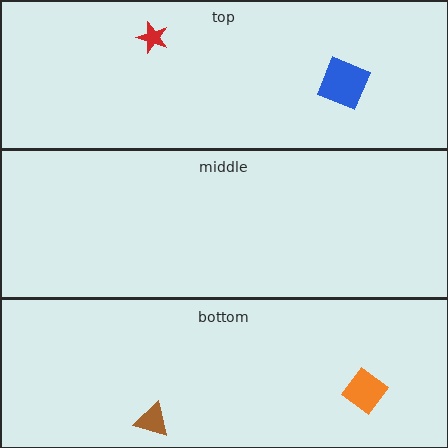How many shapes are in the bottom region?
2.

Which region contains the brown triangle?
The bottom region.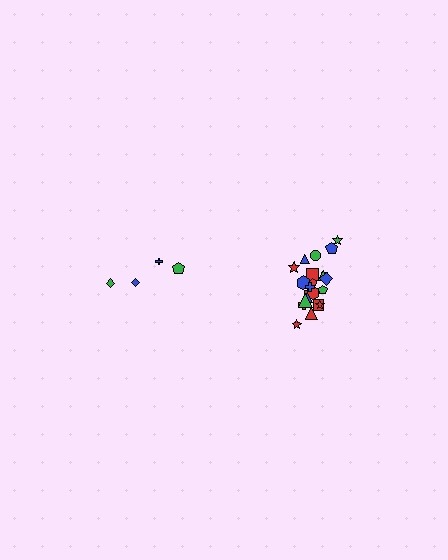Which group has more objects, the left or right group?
The right group.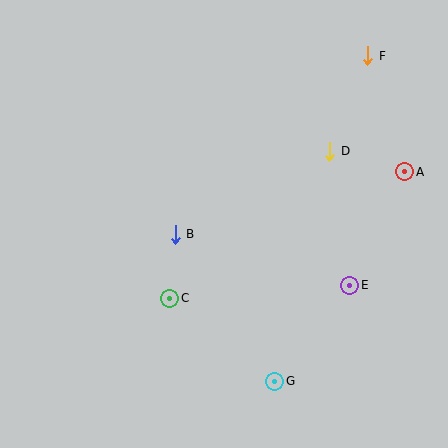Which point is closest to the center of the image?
Point B at (175, 234) is closest to the center.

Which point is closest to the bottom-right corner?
Point G is closest to the bottom-right corner.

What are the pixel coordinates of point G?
Point G is at (275, 381).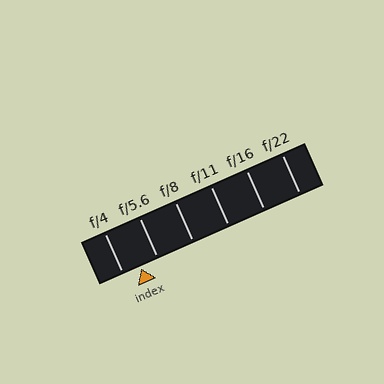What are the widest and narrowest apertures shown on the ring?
The widest aperture shown is f/4 and the narrowest is f/22.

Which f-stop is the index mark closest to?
The index mark is closest to f/5.6.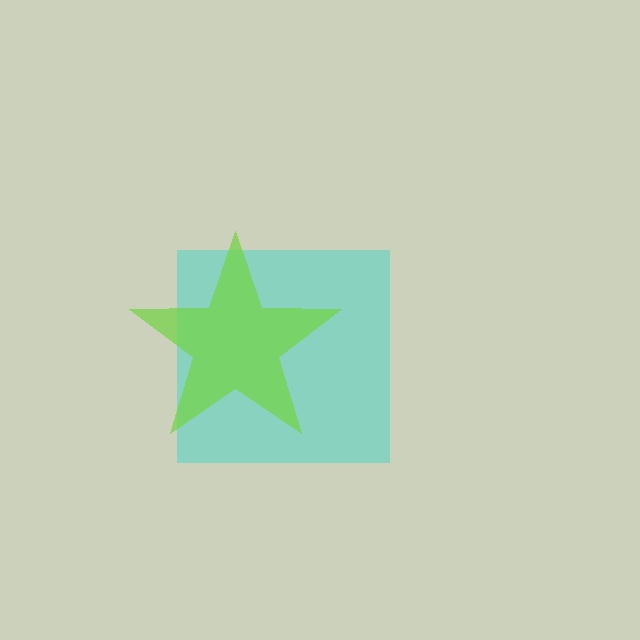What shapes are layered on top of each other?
The layered shapes are: a cyan square, a lime star.